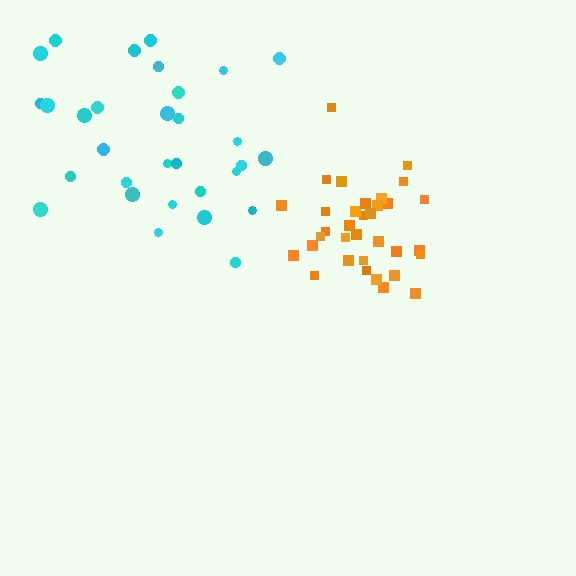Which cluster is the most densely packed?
Orange.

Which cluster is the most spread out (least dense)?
Cyan.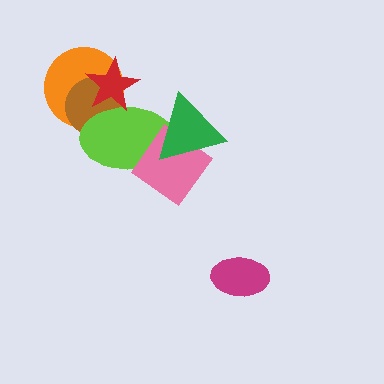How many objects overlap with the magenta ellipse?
0 objects overlap with the magenta ellipse.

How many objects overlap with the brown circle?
3 objects overlap with the brown circle.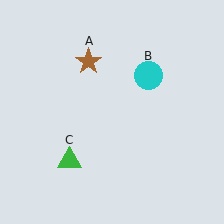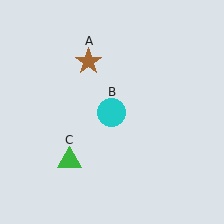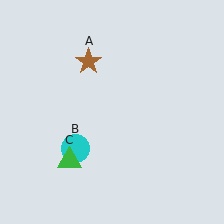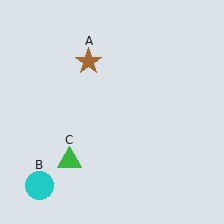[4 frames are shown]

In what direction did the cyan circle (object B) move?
The cyan circle (object B) moved down and to the left.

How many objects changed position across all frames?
1 object changed position: cyan circle (object B).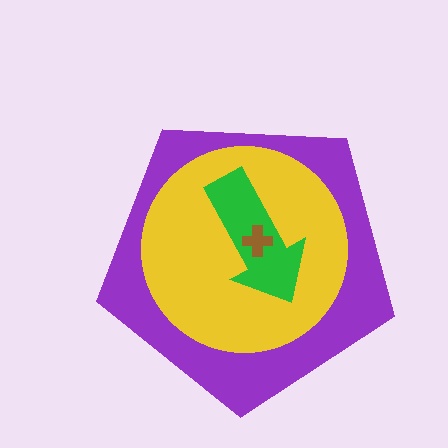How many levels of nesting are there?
4.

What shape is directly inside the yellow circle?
The green arrow.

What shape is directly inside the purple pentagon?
The yellow circle.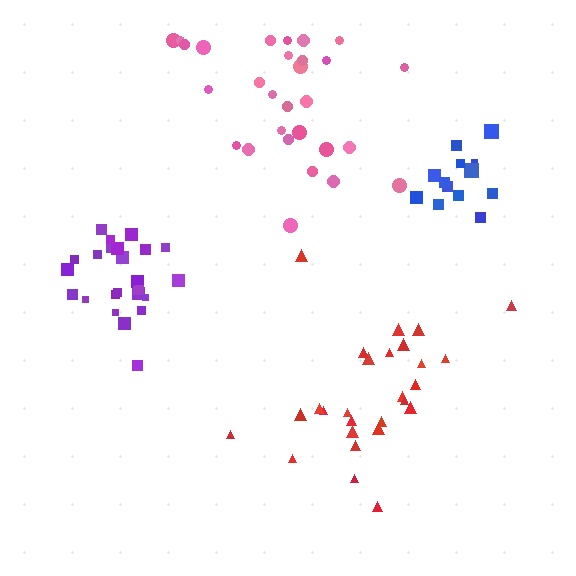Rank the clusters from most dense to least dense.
blue, purple, pink, red.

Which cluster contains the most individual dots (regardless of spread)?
Pink (29).